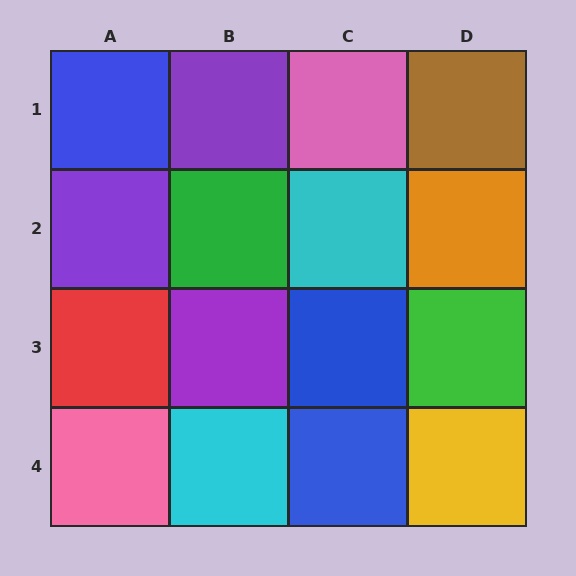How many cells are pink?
2 cells are pink.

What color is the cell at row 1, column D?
Brown.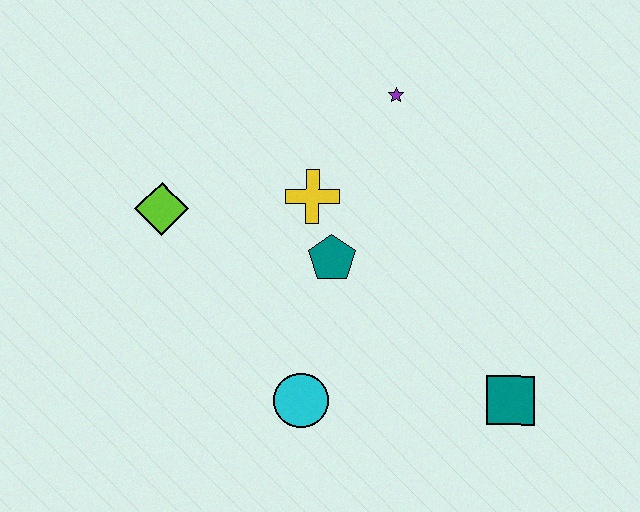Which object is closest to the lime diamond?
The yellow cross is closest to the lime diamond.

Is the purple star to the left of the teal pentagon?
No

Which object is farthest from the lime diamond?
The teal square is farthest from the lime diamond.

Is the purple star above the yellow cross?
Yes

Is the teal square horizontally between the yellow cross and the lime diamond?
No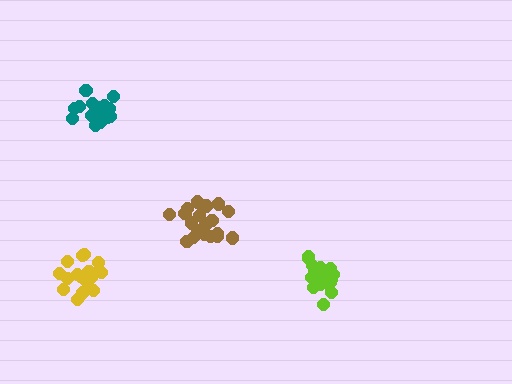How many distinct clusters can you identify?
There are 4 distinct clusters.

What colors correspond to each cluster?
The clusters are colored: lime, brown, teal, yellow.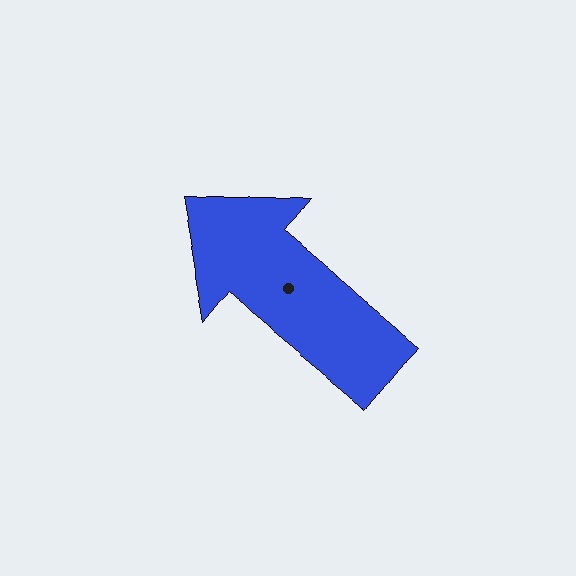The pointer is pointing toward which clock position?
Roughly 10 o'clock.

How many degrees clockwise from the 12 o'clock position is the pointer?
Approximately 309 degrees.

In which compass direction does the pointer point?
Northwest.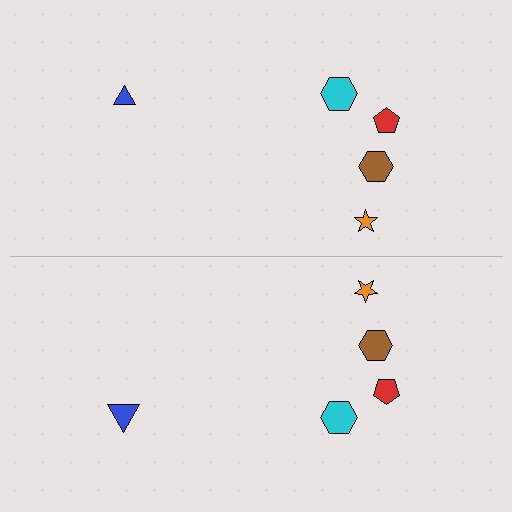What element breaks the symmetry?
The blue triangle on the bottom side has a different size than its mirror counterpart.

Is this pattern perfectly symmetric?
No, the pattern is not perfectly symmetric. The blue triangle on the bottom side has a different size than its mirror counterpart.